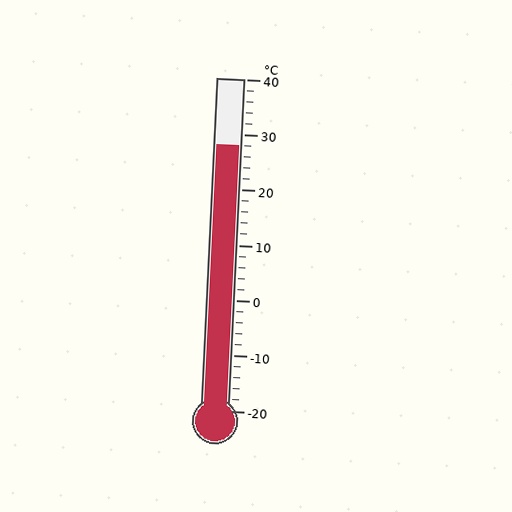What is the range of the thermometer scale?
The thermometer scale ranges from -20°C to 40°C.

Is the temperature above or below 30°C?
The temperature is below 30°C.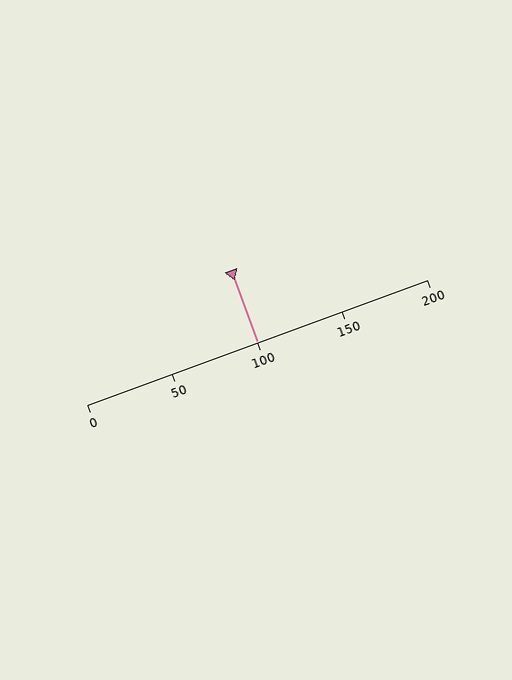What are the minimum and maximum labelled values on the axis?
The axis runs from 0 to 200.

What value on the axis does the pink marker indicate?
The marker indicates approximately 100.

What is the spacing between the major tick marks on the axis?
The major ticks are spaced 50 apart.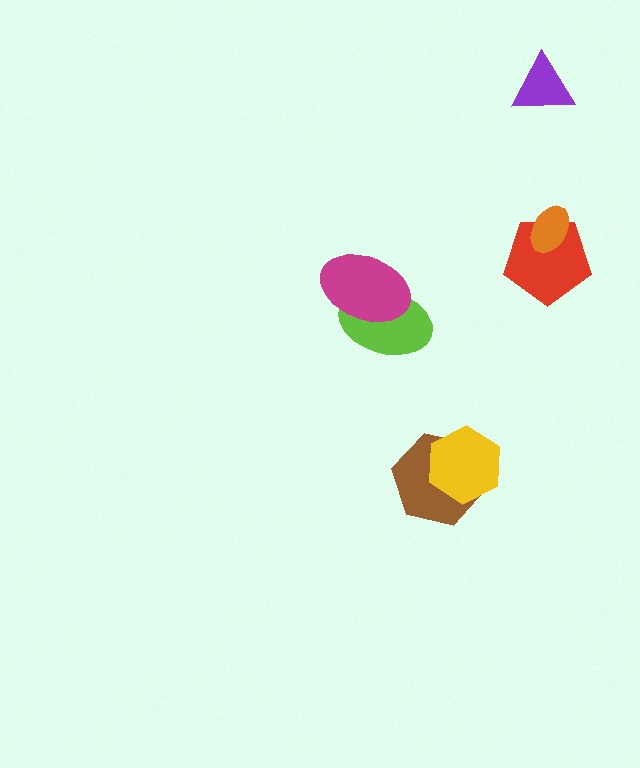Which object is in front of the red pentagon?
The orange ellipse is in front of the red pentagon.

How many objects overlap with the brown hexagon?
1 object overlaps with the brown hexagon.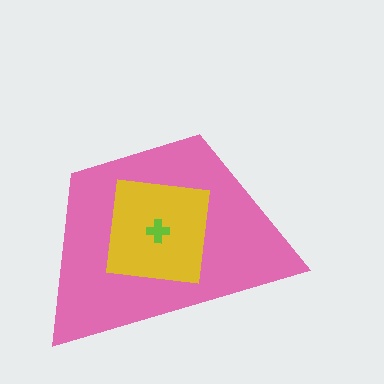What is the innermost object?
The lime cross.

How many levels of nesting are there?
3.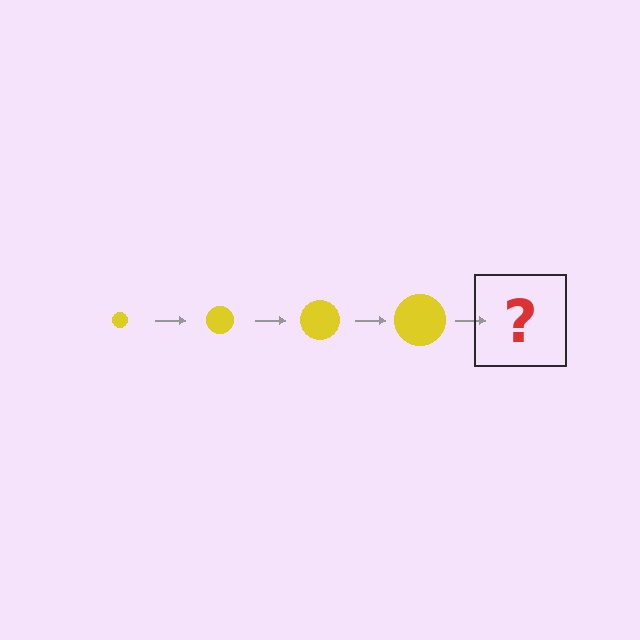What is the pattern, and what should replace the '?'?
The pattern is that the circle gets progressively larger each step. The '?' should be a yellow circle, larger than the previous one.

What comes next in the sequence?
The next element should be a yellow circle, larger than the previous one.